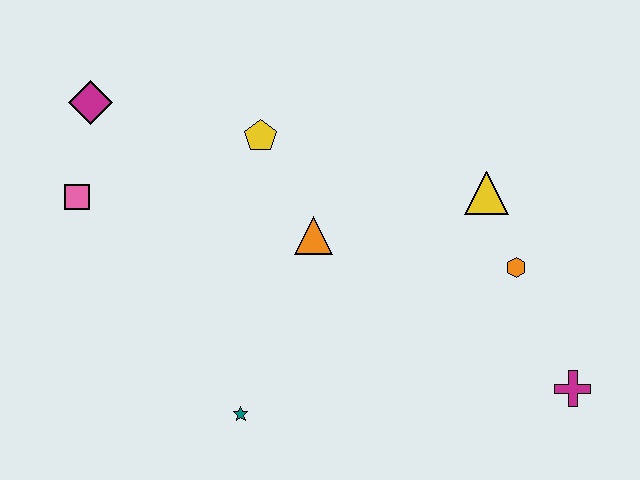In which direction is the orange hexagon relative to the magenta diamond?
The orange hexagon is to the right of the magenta diamond.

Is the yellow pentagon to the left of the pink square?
No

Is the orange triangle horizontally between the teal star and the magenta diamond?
No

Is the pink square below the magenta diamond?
Yes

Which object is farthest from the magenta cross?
The magenta diamond is farthest from the magenta cross.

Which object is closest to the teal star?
The orange triangle is closest to the teal star.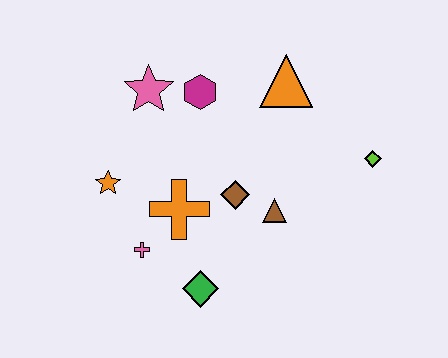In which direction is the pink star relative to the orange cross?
The pink star is above the orange cross.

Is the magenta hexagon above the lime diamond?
Yes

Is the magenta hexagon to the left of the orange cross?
No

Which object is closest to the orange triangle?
The magenta hexagon is closest to the orange triangle.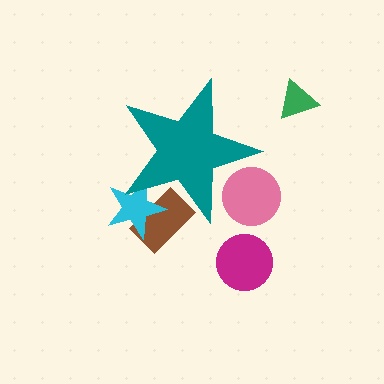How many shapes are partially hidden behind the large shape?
3 shapes are partially hidden.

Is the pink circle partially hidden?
Yes, the pink circle is partially hidden behind the teal star.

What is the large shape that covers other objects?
A teal star.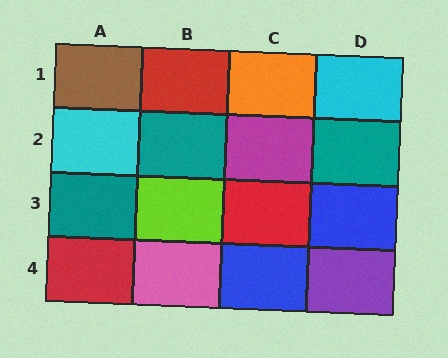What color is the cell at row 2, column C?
Magenta.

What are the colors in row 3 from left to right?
Teal, lime, red, blue.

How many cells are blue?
2 cells are blue.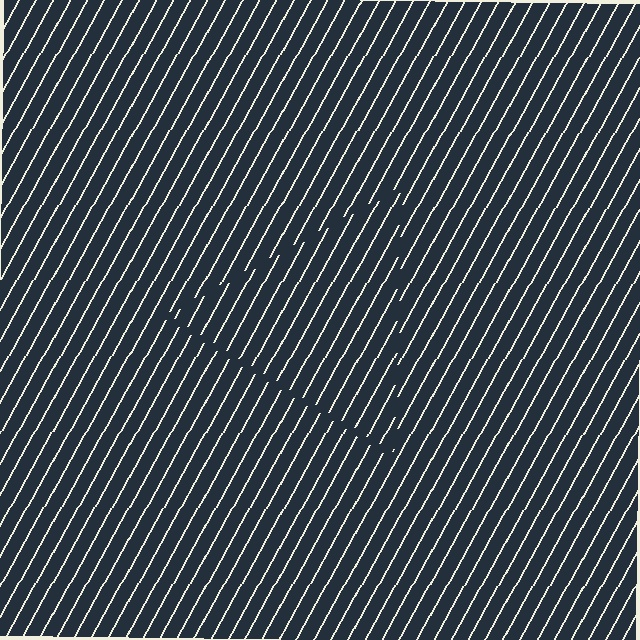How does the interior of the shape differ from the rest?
The interior of the shape contains the same grating, shifted by half a period — the contour is defined by the phase discontinuity where line-ends from the inner and outer gratings abut.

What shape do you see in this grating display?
An illusory triangle. The interior of the shape contains the same grating, shifted by half a period — the contour is defined by the phase discontinuity where line-ends from the inner and outer gratings abut.